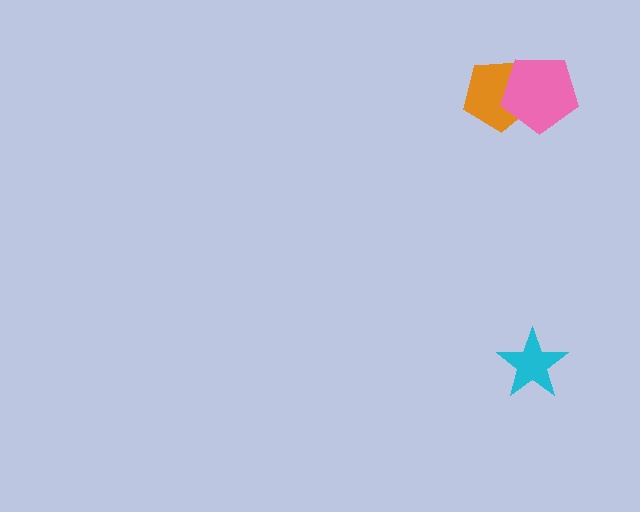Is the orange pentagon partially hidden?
Yes, it is partially covered by another shape.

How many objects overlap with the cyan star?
0 objects overlap with the cyan star.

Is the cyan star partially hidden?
No, no other shape covers it.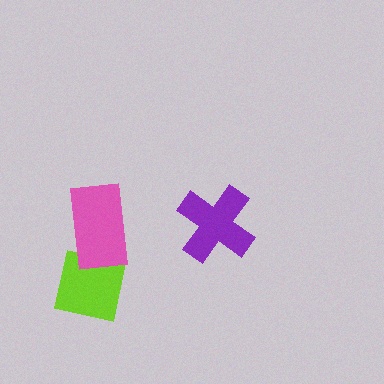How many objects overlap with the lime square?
1 object overlaps with the lime square.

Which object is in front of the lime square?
The pink rectangle is in front of the lime square.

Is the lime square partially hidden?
Yes, it is partially covered by another shape.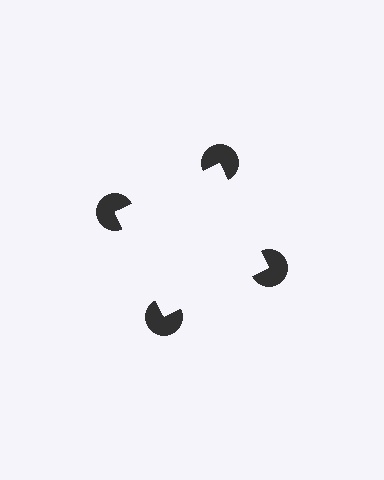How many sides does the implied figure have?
4 sides.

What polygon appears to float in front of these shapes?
An illusory square — its edges are inferred from the aligned wedge cuts in the pac-man discs, not physically drawn.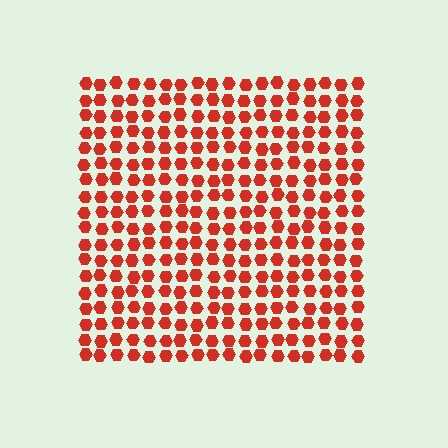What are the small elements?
The small elements are hexagons.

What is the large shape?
The large shape is a square.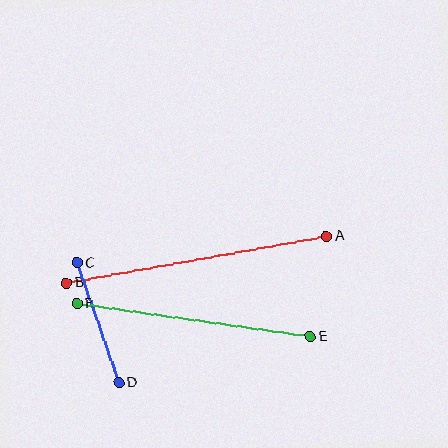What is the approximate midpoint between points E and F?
The midpoint is at approximately (194, 320) pixels.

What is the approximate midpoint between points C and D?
The midpoint is at approximately (98, 323) pixels.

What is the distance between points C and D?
The distance is approximately 127 pixels.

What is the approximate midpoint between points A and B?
The midpoint is at approximately (196, 260) pixels.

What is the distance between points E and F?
The distance is approximately 236 pixels.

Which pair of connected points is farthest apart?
Points A and B are farthest apart.